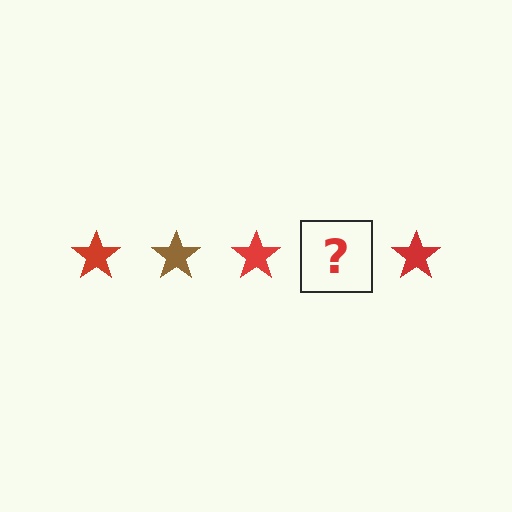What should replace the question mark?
The question mark should be replaced with a brown star.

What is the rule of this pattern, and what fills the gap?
The rule is that the pattern cycles through red, brown stars. The gap should be filled with a brown star.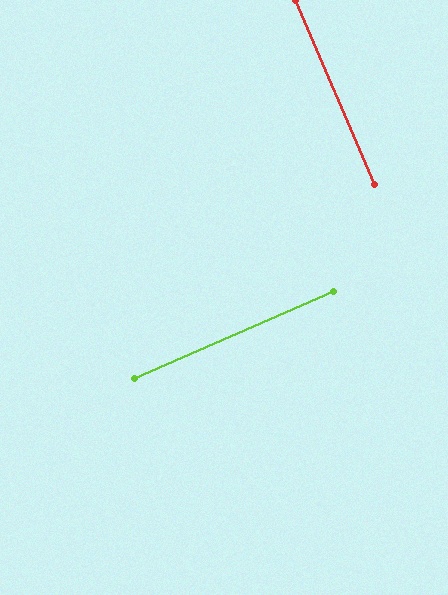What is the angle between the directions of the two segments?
Approximately 90 degrees.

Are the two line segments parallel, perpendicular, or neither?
Perpendicular — they meet at approximately 90°.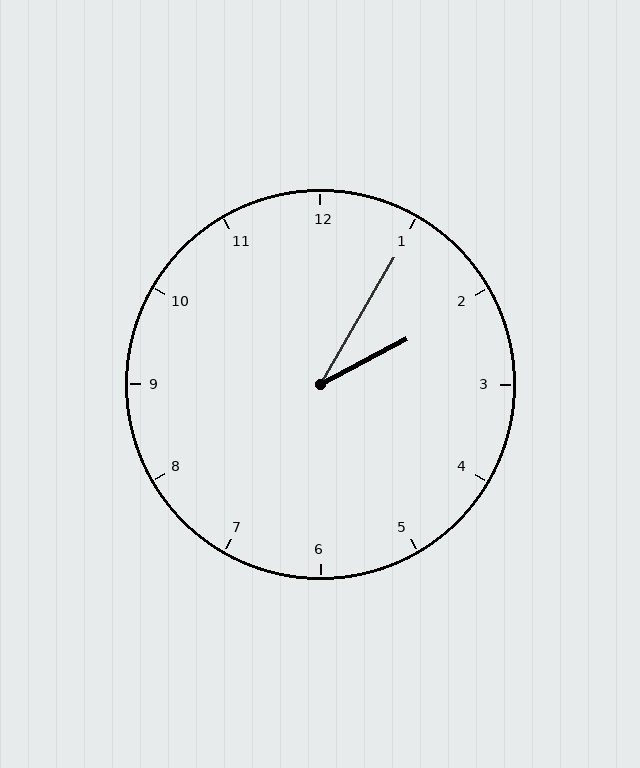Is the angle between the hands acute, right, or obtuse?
It is acute.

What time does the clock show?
2:05.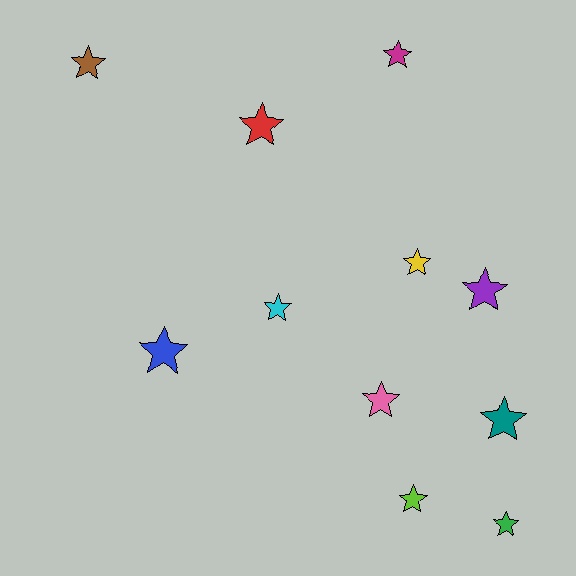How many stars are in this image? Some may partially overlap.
There are 11 stars.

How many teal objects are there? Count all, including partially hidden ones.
There is 1 teal object.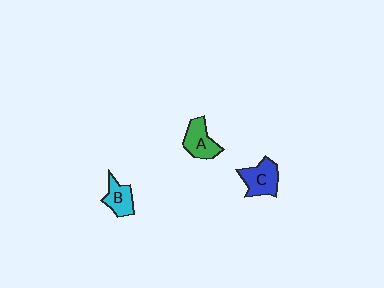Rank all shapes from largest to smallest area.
From largest to smallest: C (blue), A (green), B (cyan).